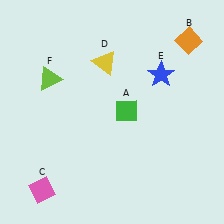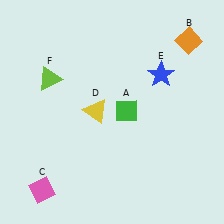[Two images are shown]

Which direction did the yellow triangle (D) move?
The yellow triangle (D) moved down.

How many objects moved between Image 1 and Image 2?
1 object moved between the two images.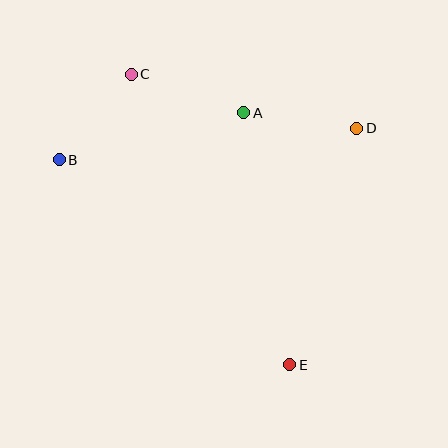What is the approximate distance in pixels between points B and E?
The distance between B and E is approximately 308 pixels.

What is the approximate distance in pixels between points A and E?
The distance between A and E is approximately 256 pixels.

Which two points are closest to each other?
Points B and C are closest to each other.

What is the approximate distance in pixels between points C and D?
The distance between C and D is approximately 232 pixels.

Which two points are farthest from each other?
Points C and E are farthest from each other.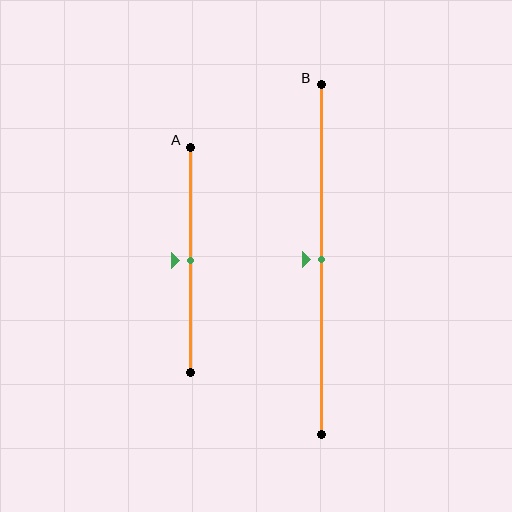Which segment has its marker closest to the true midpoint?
Segment A has its marker closest to the true midpoint.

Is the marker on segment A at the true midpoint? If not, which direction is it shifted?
Yes, the marker on segment A is at the true midpoint.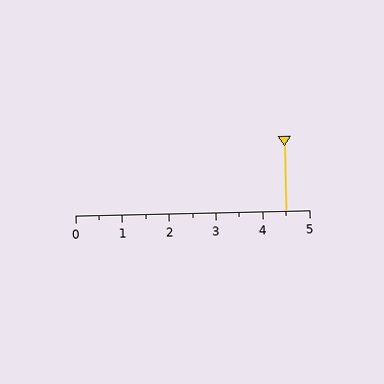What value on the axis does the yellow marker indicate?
The marker indicates approximately 4.5.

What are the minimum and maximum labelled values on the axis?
The axis runs from 0 to 5.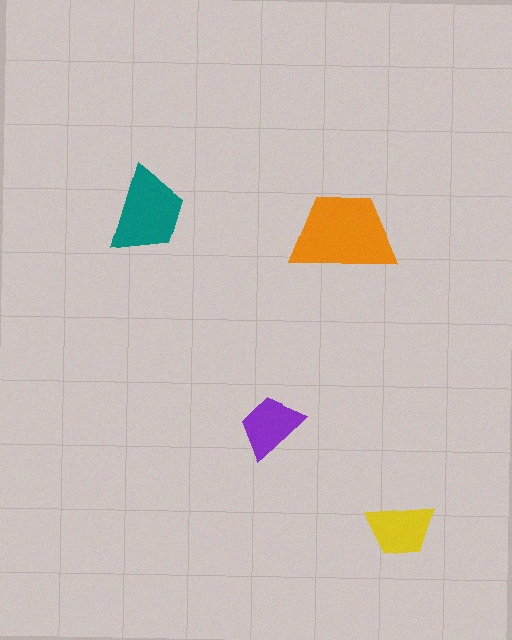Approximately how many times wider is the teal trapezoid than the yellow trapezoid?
About 1.5 times wider.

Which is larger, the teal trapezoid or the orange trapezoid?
The orange one.